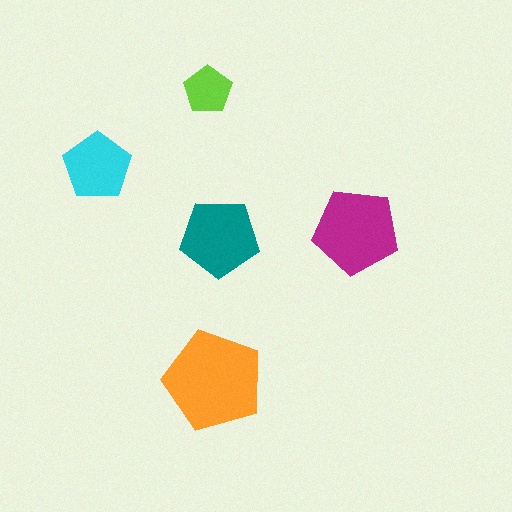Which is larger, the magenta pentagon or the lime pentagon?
The magenta one.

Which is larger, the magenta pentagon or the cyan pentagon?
The magenta one.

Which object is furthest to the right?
The magenta pentagon is rightmost.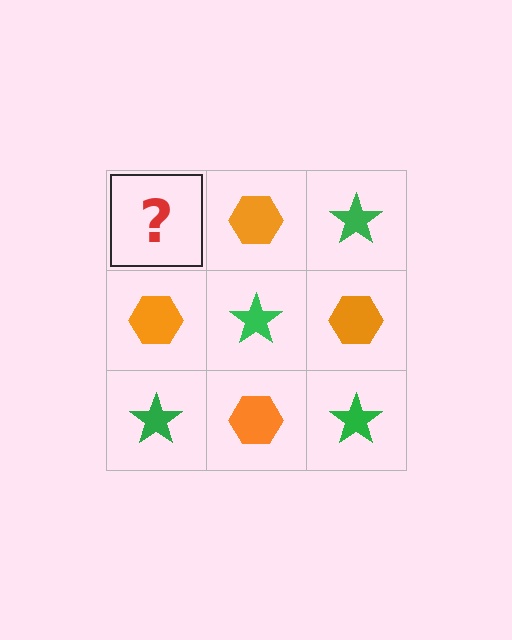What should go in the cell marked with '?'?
The missing cell should contain a green star.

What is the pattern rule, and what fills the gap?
The rule is that it alternates green star and orange hexagon in a checkerboard pattern. The gap should be filled with a green star.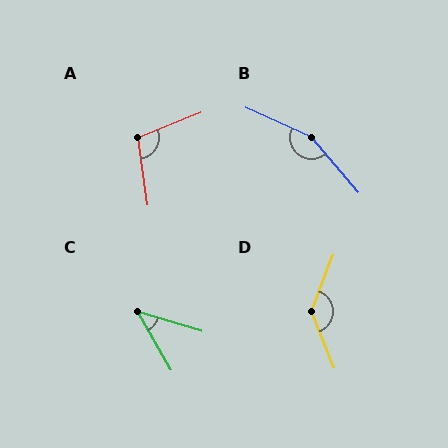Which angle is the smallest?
C, at approximately 43 degrees.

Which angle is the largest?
B, at approximately 155 degrees.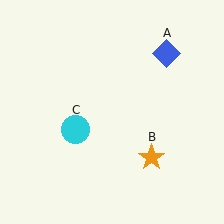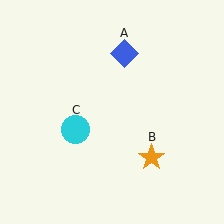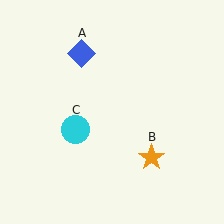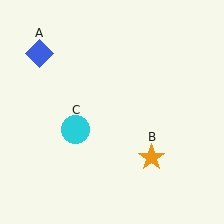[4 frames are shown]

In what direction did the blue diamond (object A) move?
The blue diamond (object A) moved left.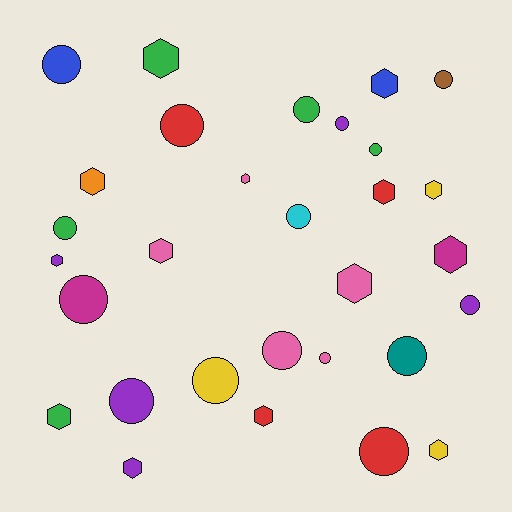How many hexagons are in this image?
There are 14 hexagons.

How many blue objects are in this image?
There are 2 blue objects.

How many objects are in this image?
There are 30 objects.